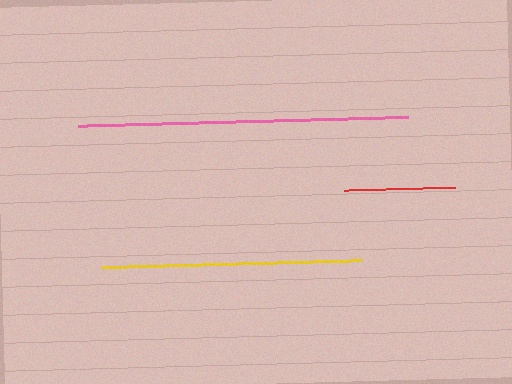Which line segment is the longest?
The pink line is the longest at approximately 330 pixels.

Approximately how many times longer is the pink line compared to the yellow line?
The pink line is approximately 1.3 times the length of the yellow line.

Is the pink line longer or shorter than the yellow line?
The pink line is longer than the yellow line.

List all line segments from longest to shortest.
From longest to shortest: pink, yellow, red.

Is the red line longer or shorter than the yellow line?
The yellow line is longer than the red line.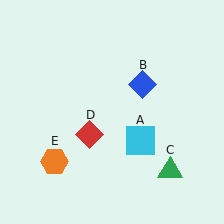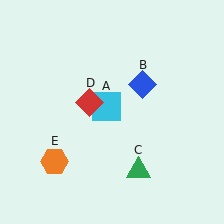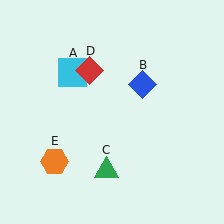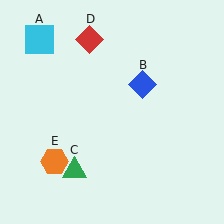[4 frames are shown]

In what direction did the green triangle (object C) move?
The green triangle (object C) moved left.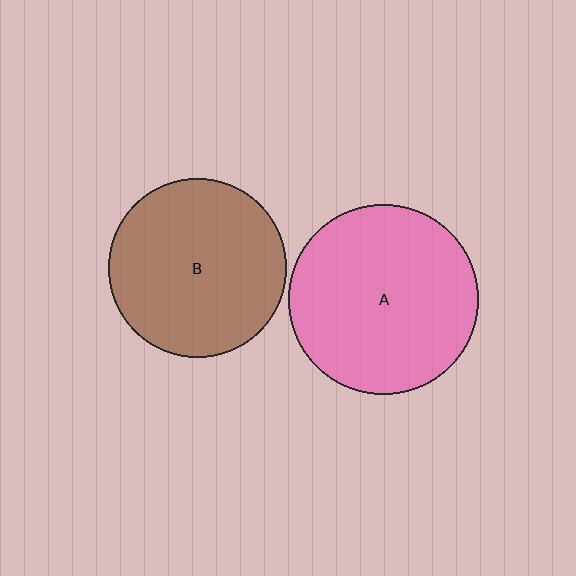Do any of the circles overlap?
No, none of the circles overlap.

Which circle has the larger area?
Circle A (pink).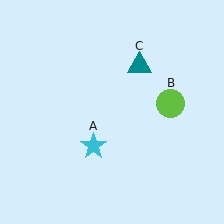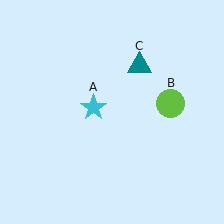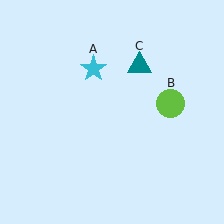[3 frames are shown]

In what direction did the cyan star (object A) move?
The cyan star (object A) moved up.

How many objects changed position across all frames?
1 object changed position: cyan star (object A).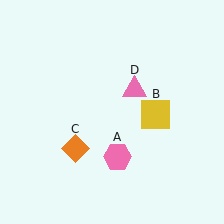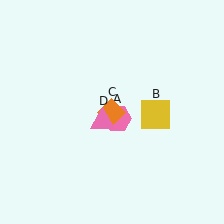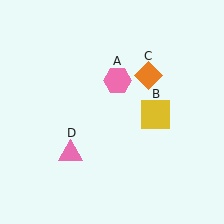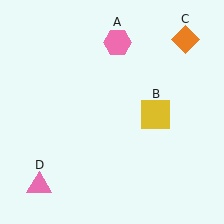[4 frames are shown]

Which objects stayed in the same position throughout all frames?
Yellow square (object B) remained stationary.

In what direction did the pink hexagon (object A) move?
The pink hexagon (object A) moved up.